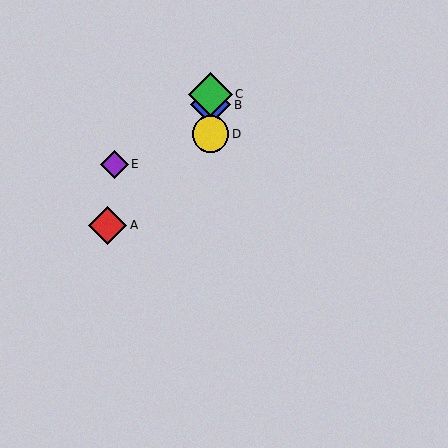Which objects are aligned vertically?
Objects B, C, D are aligned vertically.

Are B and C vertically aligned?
Yes, both are at x≈211.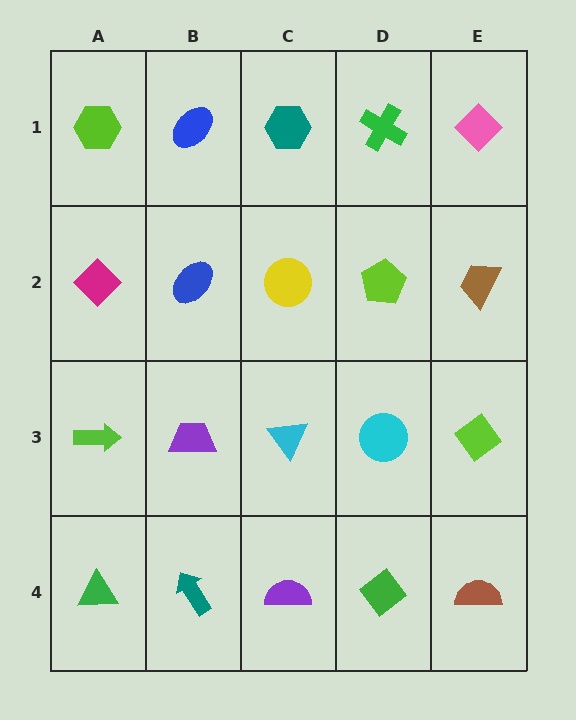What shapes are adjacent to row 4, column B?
A purple trapezoid (row 3, column B), a green triangle (row 4, column A), a purple semicircle (row 4, column C).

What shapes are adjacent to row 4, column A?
A lime arrow (row 3, column A), a teal arrow (row 4, column B).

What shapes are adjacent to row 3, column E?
A brown trapezoid (row 2, column E), a brown semicircle (row 4, column E), a cyan circle (row 3, column D).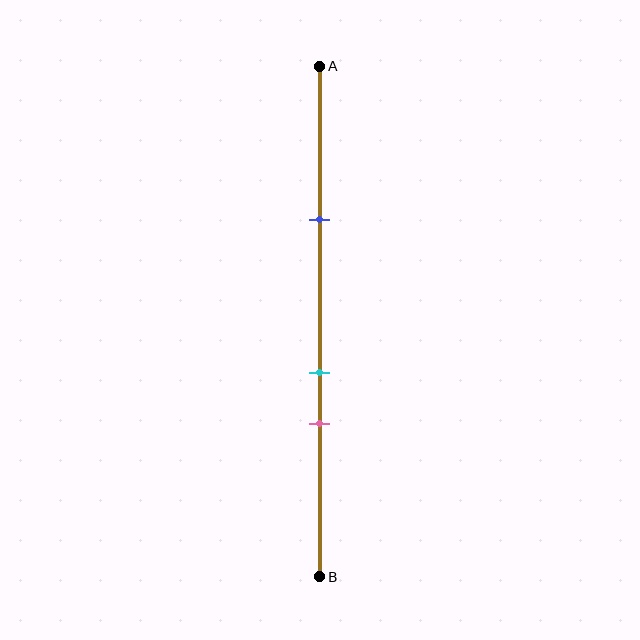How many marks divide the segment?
There are 3 marks dividing the segment.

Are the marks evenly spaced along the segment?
No, the marks are not evenly spaced.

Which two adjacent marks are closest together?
The cyan and pink marks are the closest adjacent pair.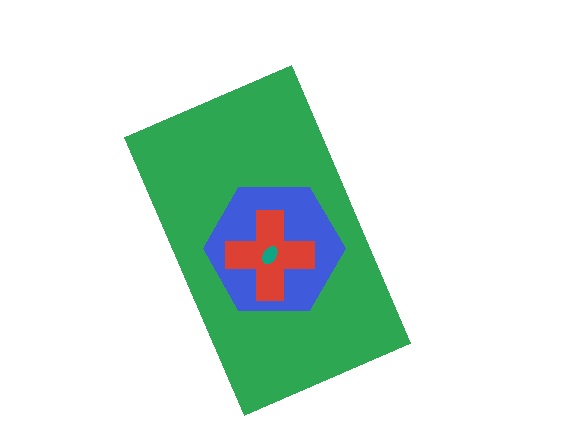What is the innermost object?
The teal ellipse.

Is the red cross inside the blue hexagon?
Yes.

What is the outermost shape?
The green rectangle.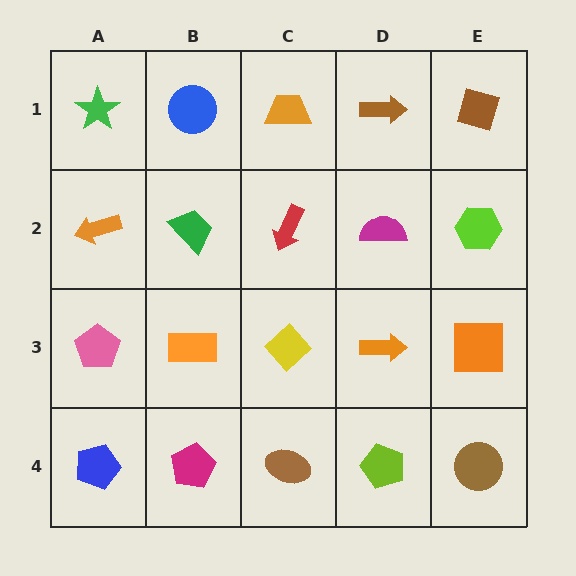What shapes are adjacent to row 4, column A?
A pink pentagon (row 3, column A), a magenta pentagon (row 4, column B).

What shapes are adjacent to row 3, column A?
An orange arrow (row 2, column A), a blue pentagon (row 4, column A), an orange rectangle (row 3, column B).